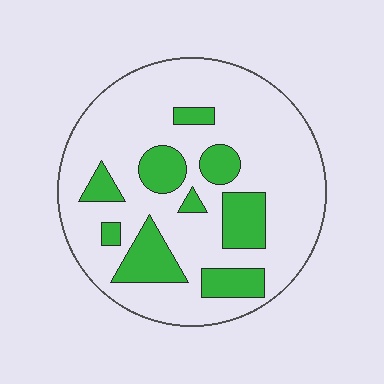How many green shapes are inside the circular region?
9.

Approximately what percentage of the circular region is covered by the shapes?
Approximately 25%.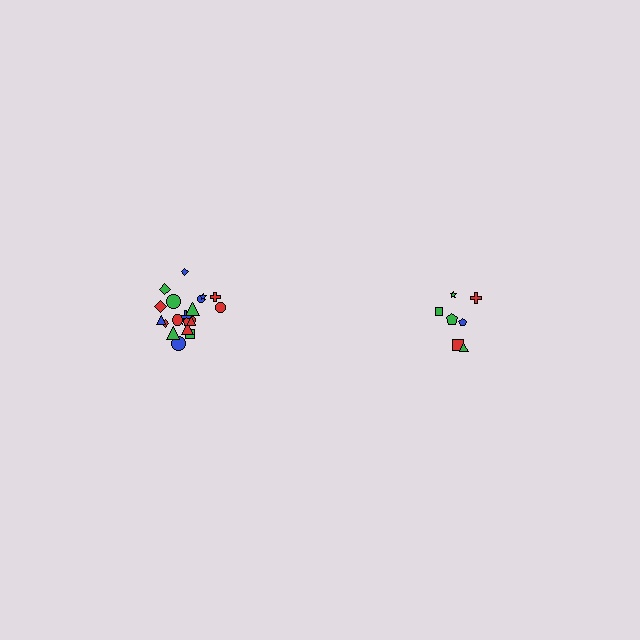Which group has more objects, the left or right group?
The left group.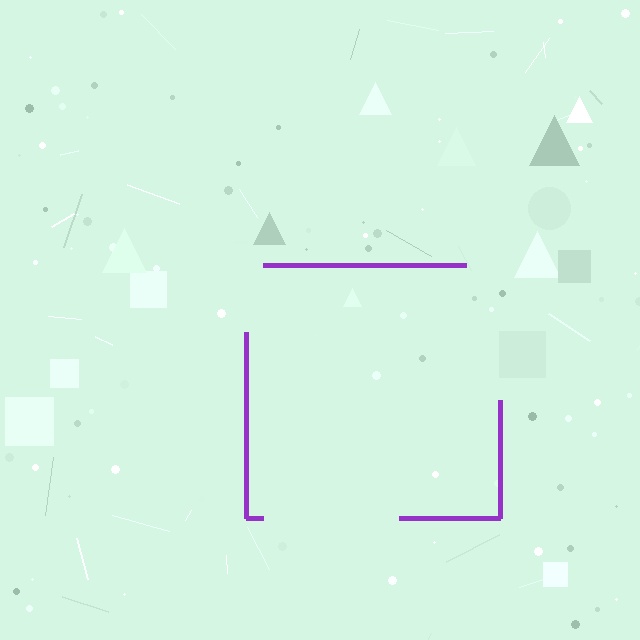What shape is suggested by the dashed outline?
The dashed outline suggests a square.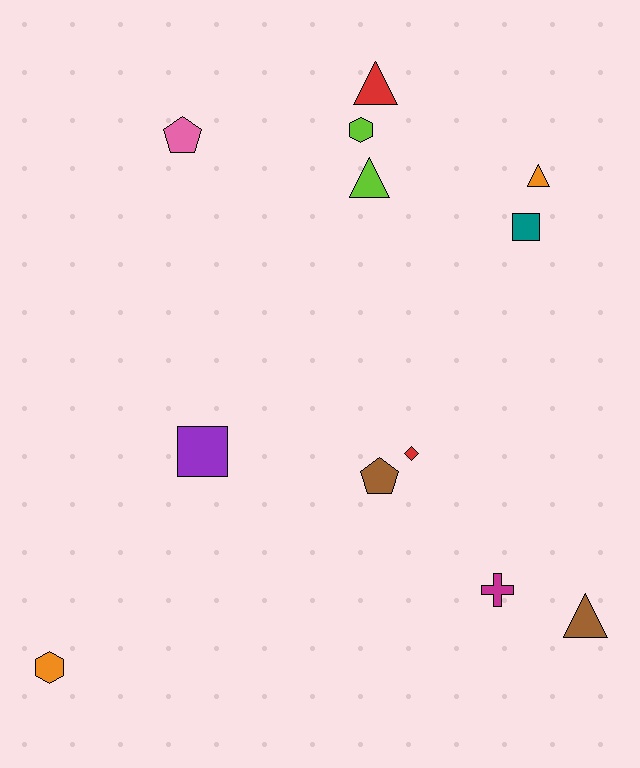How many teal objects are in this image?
There is 1 teal object.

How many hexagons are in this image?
There are 2 hexagons.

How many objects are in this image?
There are 12 objects.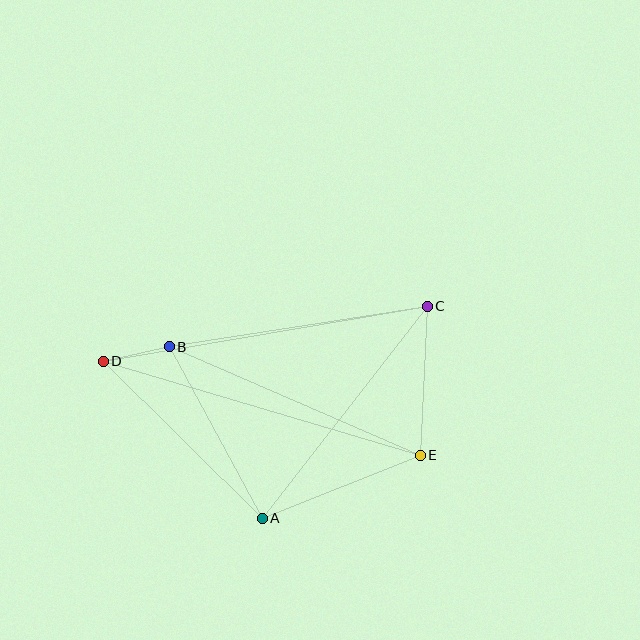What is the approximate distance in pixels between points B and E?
The distance between B and E is approximately 273 pixels.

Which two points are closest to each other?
Points B and D are closest to each other.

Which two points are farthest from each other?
Points D and E are farthest from each other.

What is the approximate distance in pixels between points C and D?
The distance between C and D is approximately 329 pixels.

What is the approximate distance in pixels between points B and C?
The distance between B and C is approximately 261 pixels.